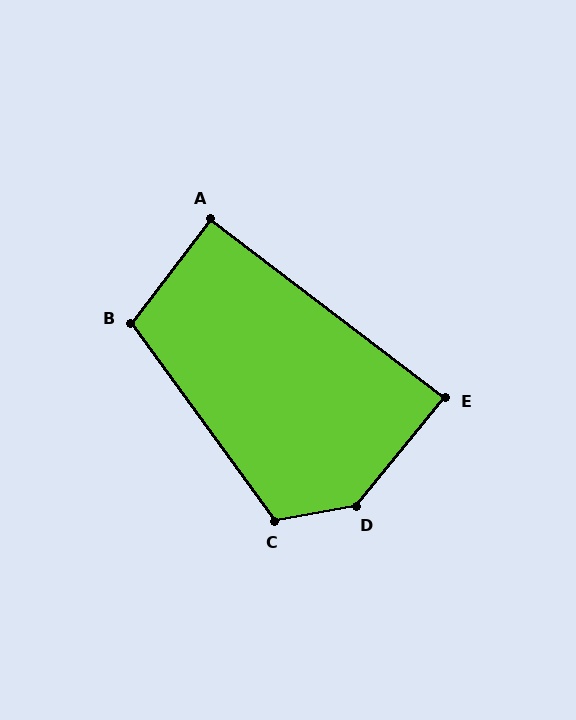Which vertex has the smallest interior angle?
E, at approximately 88 degrees.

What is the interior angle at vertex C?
Approximately 116 degrees (obtuse).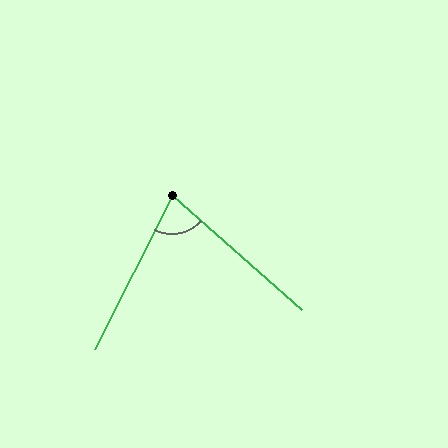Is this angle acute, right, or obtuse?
It is acute.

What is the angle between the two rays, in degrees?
Approximately 75 degrees.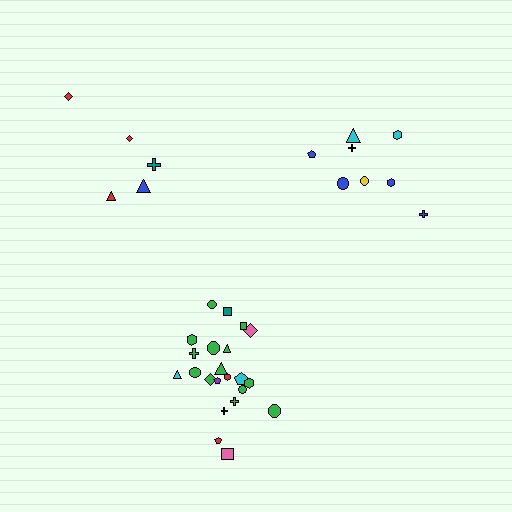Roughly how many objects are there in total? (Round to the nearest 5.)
Roughly 35 objects in total.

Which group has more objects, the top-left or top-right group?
The top-right group.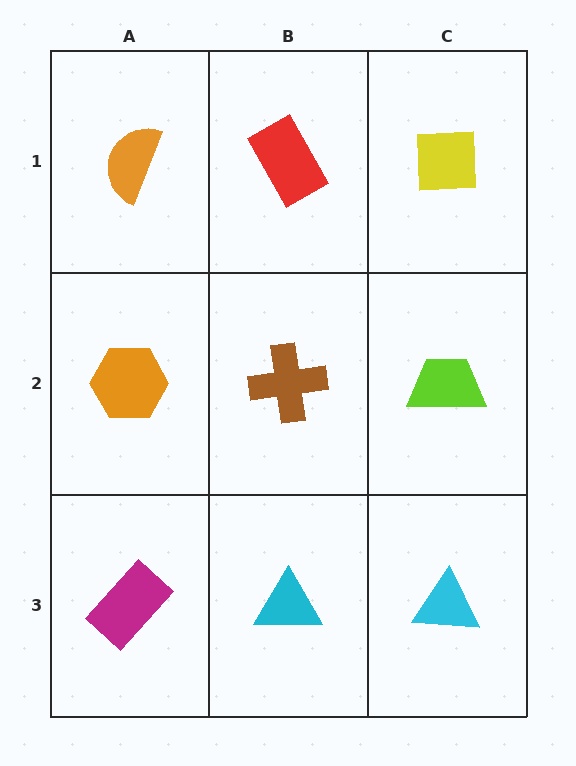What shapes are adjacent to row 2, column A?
An orange semicircle (row 1, column A), a magenta rectangle (row 3, column A), a brown cross (row 2, column B).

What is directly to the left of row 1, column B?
An orange semicircle.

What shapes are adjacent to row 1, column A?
An orange hexagon (row 2, column A), a red rectangle (row 1, column B).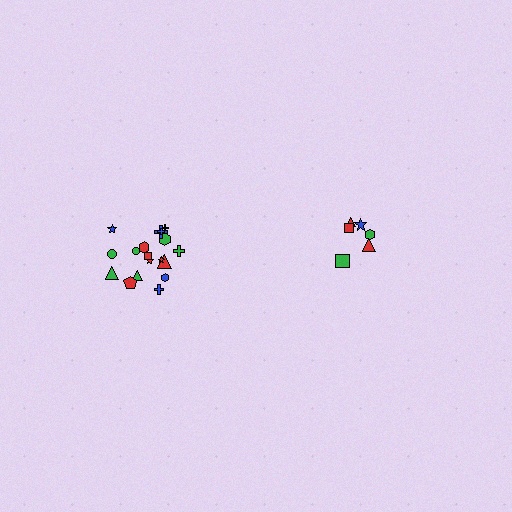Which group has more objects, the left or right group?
The left group.